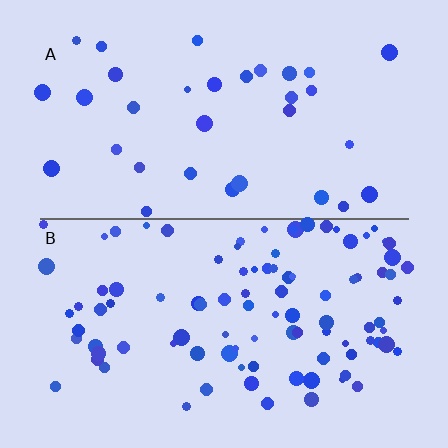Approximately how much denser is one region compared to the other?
Approximately 3.0× — region B over region A.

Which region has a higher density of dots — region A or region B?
B (the bottom).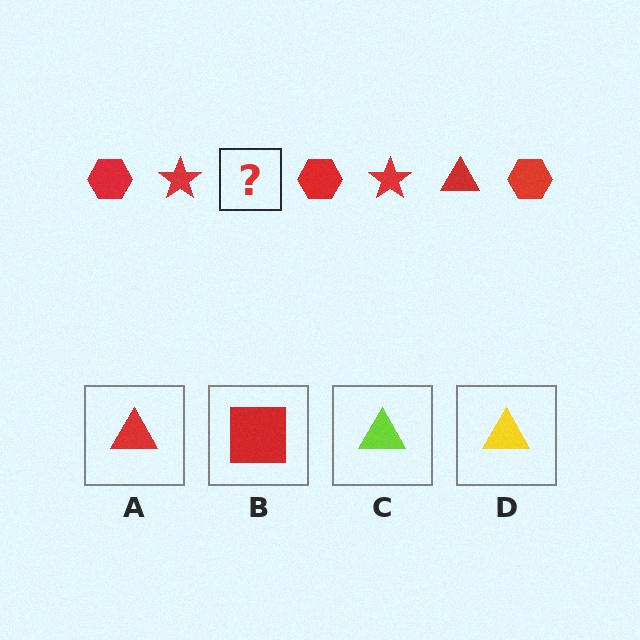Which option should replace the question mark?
Option A.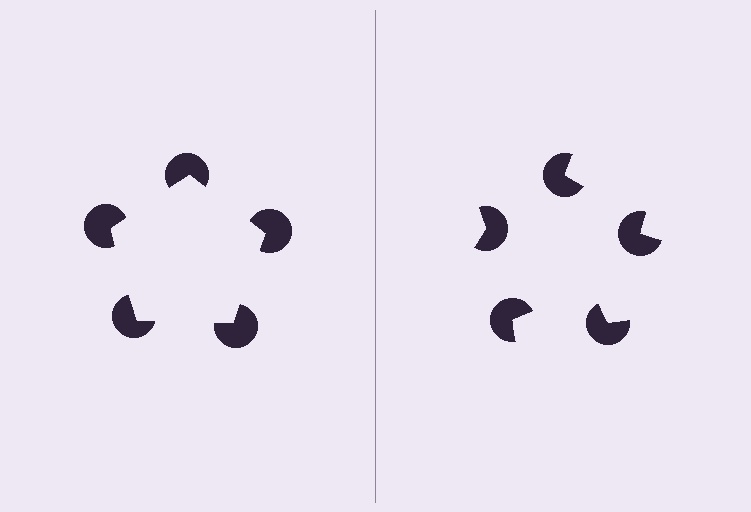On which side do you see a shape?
An illusory pentagon appears on the left side. On the right side the wedge cuts are rotated, so no coherent shape forms.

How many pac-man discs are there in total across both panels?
10 — 5 on each side.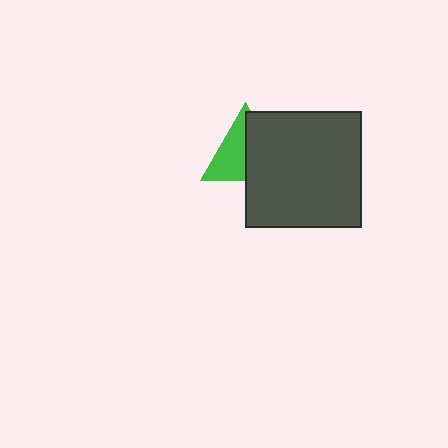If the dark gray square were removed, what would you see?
You would see the complete green triangle.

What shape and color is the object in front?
The object in front is a dark gray square.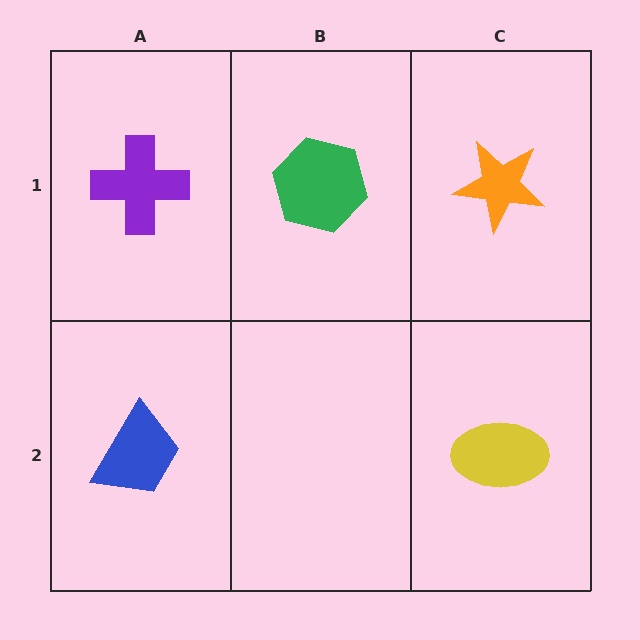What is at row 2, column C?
A yellow ellipse.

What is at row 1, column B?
A green hexagon.